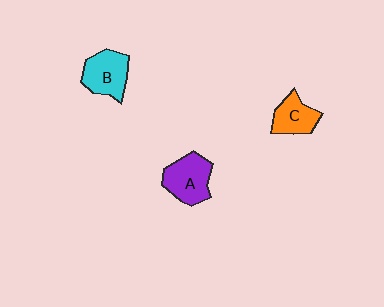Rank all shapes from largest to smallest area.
From largest to smallest: A (purple), B (cyan), C (orange).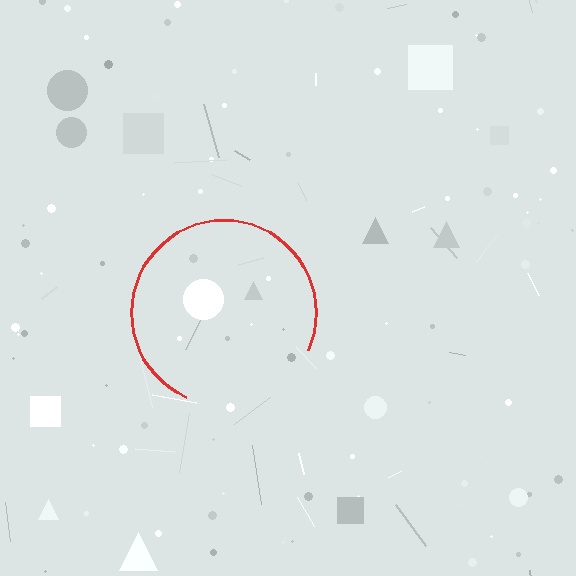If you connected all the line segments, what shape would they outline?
They would outline a circle.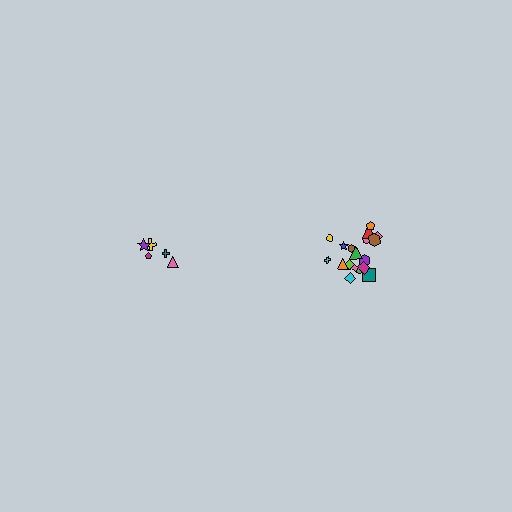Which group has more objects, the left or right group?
The right group.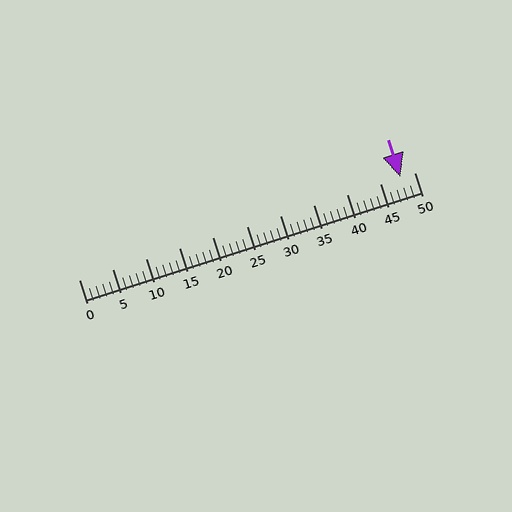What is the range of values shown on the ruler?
The ruler shows values from 0 to 50.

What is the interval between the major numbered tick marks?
The major tick marks are spaced 5 units apart.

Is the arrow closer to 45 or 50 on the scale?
The arrow is closer to 50.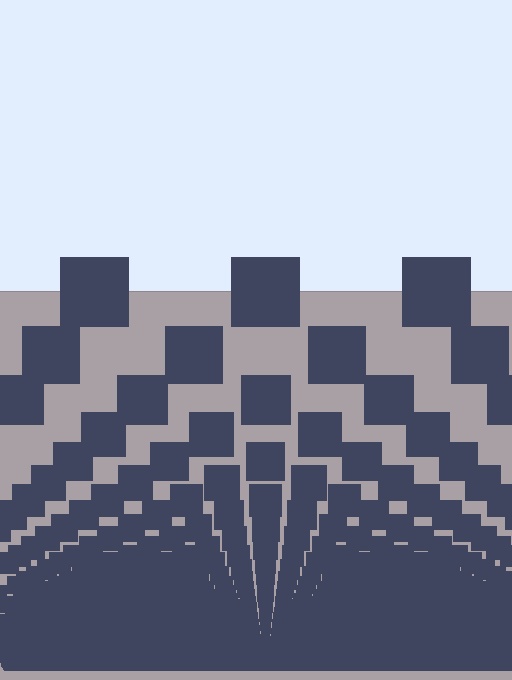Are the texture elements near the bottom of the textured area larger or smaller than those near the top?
Smaller. The gradient is inverted — elements near the bottom are smaller and denser.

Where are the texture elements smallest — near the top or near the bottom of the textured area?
Near the bottom.